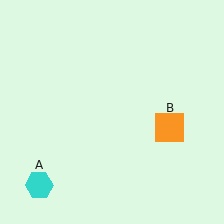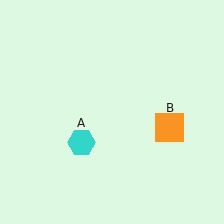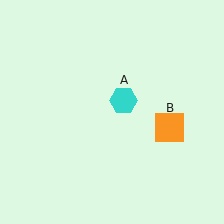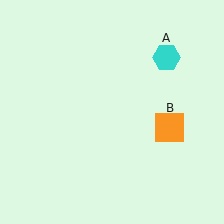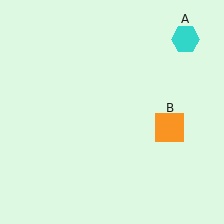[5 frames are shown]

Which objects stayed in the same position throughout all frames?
Orange square (object B) remained stationary.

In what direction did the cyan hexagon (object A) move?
The cyan hexagon (object A) moved up and to the right.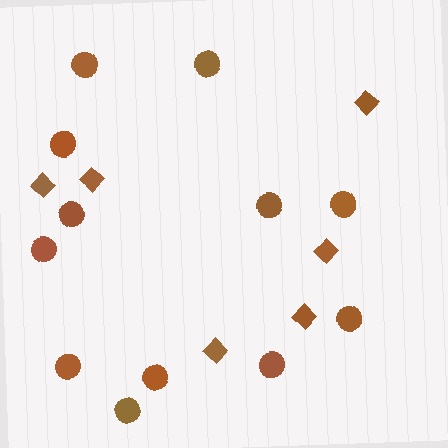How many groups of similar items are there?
There are 2 groups: one group of diamonds (6) and one group of circles (12).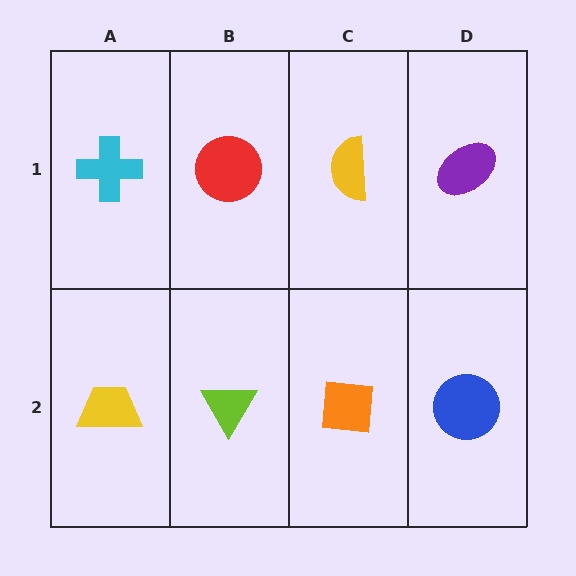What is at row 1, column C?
A yellow semicircle.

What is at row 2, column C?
An orange square.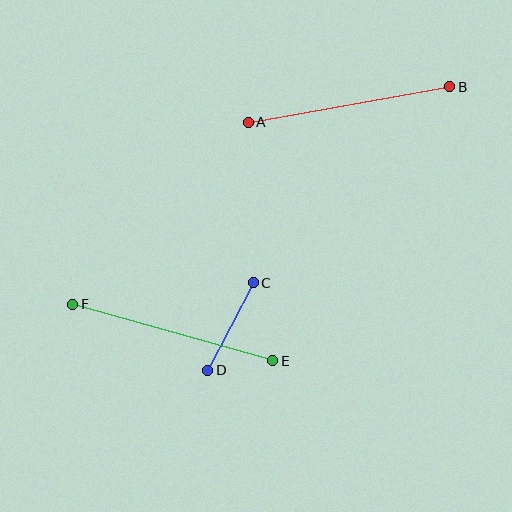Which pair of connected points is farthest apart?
Points E and F are farthest apart.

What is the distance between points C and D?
The distance is approximately 98 pixels.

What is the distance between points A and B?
The distance is approximately 205 pixels.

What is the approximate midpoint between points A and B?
The midpoint is at approximately (349, 105) pixels.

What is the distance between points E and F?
The distance is approximately 208 pixels.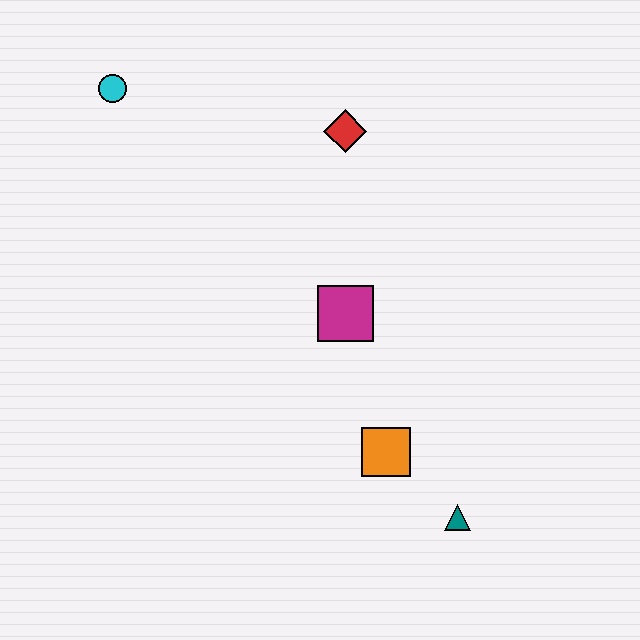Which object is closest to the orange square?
The teal triangle is closest to the orange square.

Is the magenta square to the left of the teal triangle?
Yes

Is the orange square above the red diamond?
No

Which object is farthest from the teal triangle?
The cyan circle is farthest from the teal triangle.